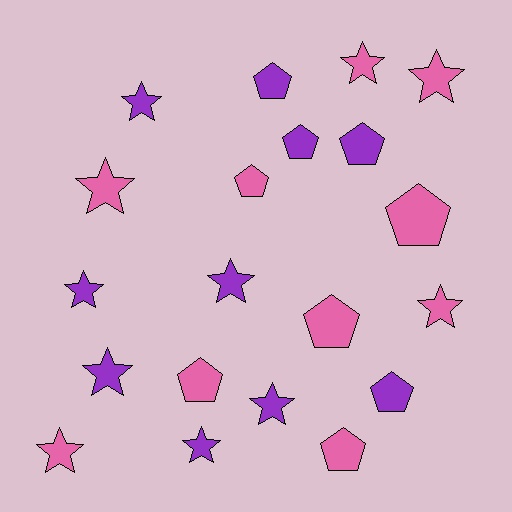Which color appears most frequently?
Purple, with 10 objects.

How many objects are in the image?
There are 20 objects.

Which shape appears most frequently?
Star, with 11 objects.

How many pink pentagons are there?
There are 5 pink pentagons.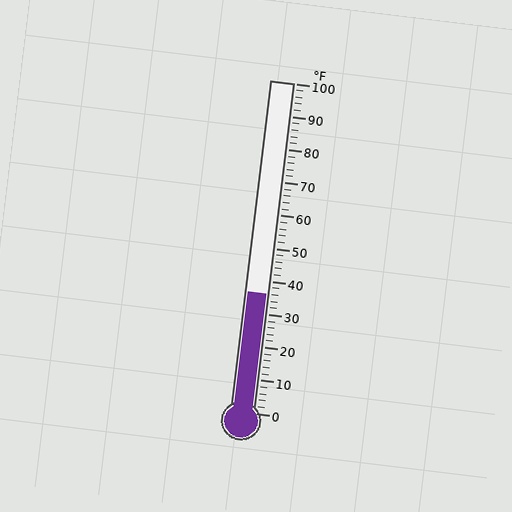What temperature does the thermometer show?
The thermometer shows approximately 36°F.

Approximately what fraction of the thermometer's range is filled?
The thermometer is filled to approximately 35% of its range.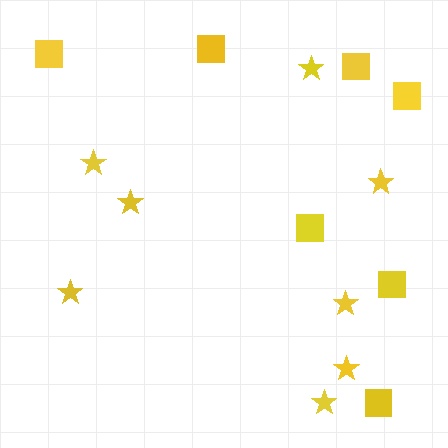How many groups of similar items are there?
There are 2 groups: one group of squares (7) and one group of stars (8).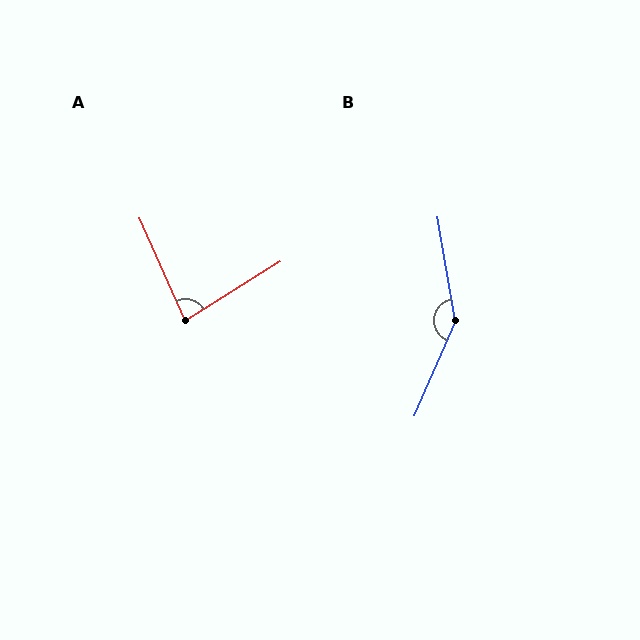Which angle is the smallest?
A, at approximately 82 degrees.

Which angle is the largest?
B, at approximately 147 degrees.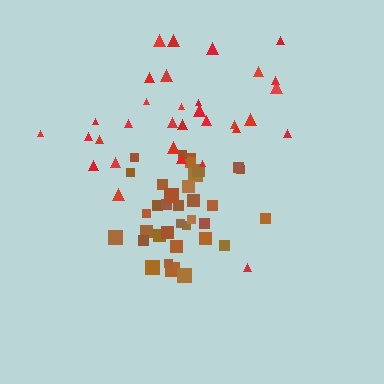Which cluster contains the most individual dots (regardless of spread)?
Brown (35).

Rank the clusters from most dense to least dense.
brown, red.